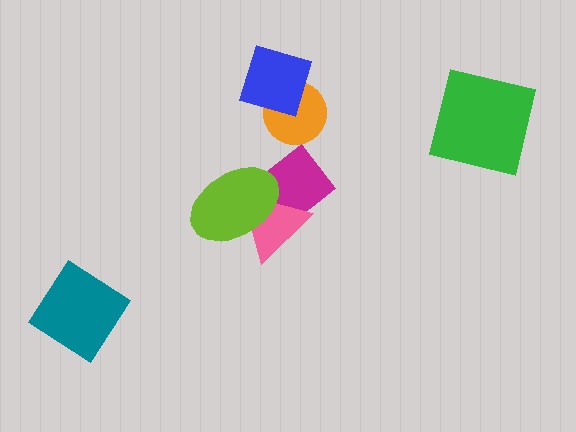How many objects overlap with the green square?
0 objects overlap with the green square.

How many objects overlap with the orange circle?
1 object overlaps with the orange circle.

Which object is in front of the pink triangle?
The lime ellipse is in front of the pink triangle.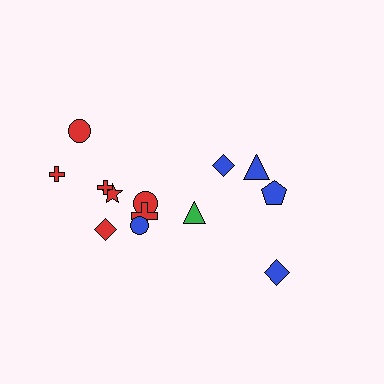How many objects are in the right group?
There are 5 objects.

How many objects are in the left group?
There are 8 objects.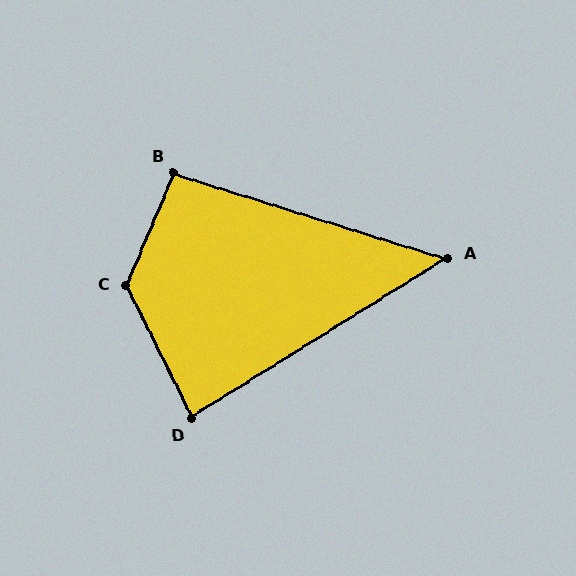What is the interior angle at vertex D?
Approximately 84 degrees (acute).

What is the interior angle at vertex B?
Approximately 96 degrees (obtuse).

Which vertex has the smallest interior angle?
A, at approximately 49 degrees.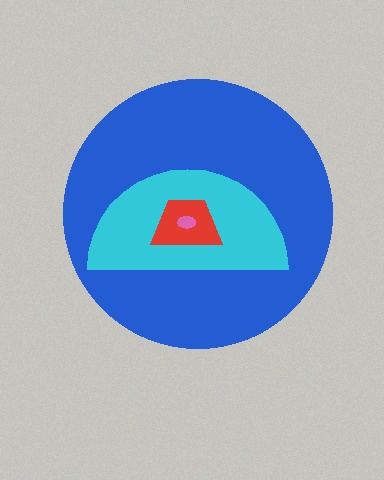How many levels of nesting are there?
4.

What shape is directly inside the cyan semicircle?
The red trapezoid.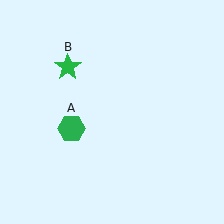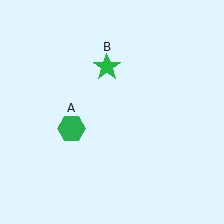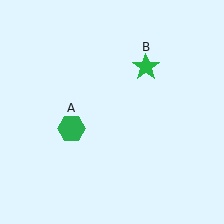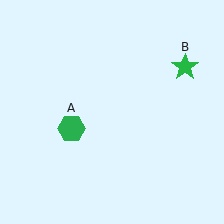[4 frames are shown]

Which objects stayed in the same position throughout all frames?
Green hexagon (object A) remained stationary.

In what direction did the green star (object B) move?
The green star (object B) moved right.